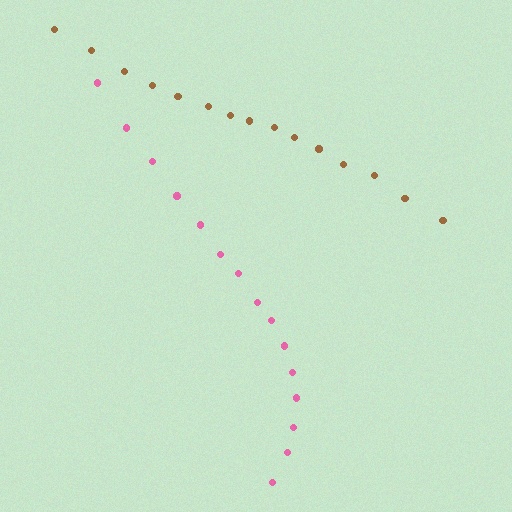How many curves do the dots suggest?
There are 2 distinct paths.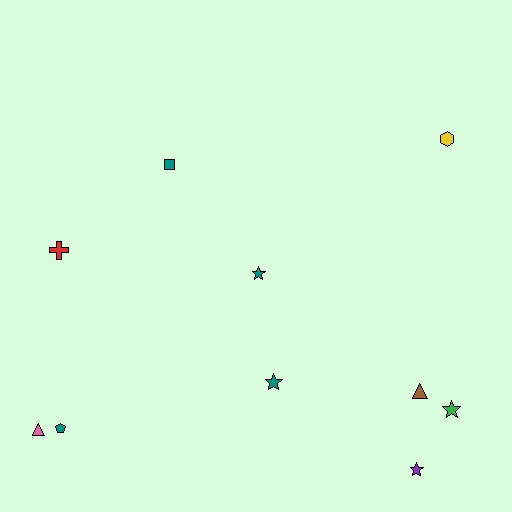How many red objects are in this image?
There is 1 red object.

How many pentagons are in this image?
There is 1 pentagon.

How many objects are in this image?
There are 10 objects.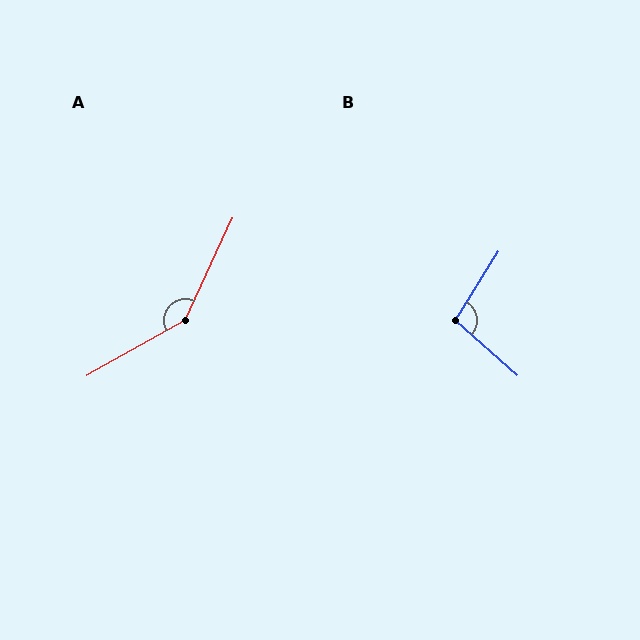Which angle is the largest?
A, at approximately 144 degrees.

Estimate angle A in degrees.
Approximately 144 degrees.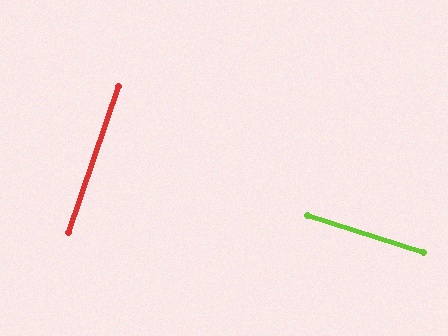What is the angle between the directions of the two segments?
Approximately 89 degrees.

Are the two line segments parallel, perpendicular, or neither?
Perpendicular — they meet at approximately 89°.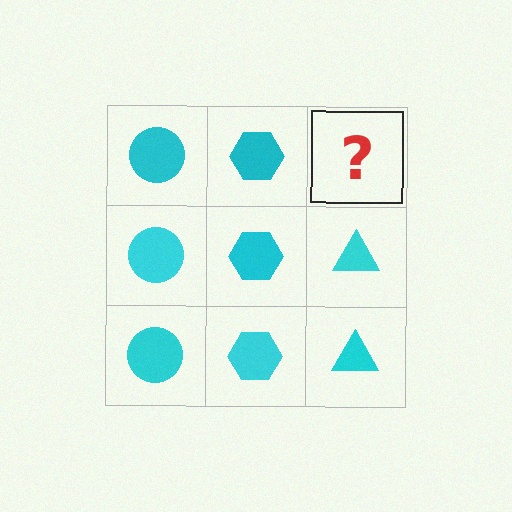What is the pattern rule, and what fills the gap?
The rule is that each column has a consistent shape. The gap should be filled with a cyan triangle.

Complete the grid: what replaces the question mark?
The question mark should be replaced with a cyan triangle.